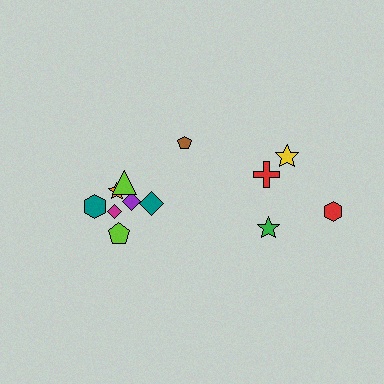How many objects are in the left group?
There are 8 objects.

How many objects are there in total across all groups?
There are 12 objects.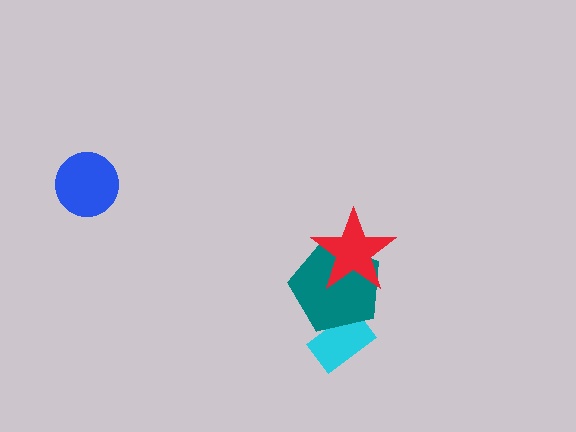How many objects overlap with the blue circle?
0 objects overlap with the blue circle.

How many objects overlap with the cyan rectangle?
1 object overlaps with the cyan rectangle.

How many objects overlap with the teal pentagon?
2 objects overlap with the teal pentagon.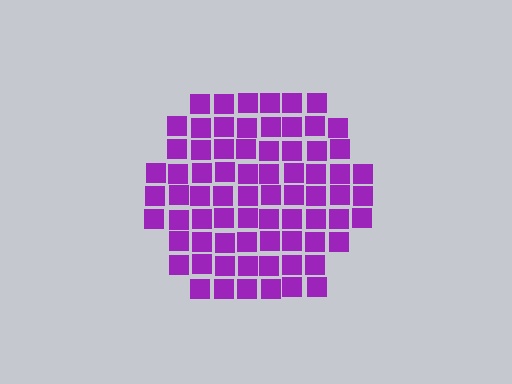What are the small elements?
The small elements are squares.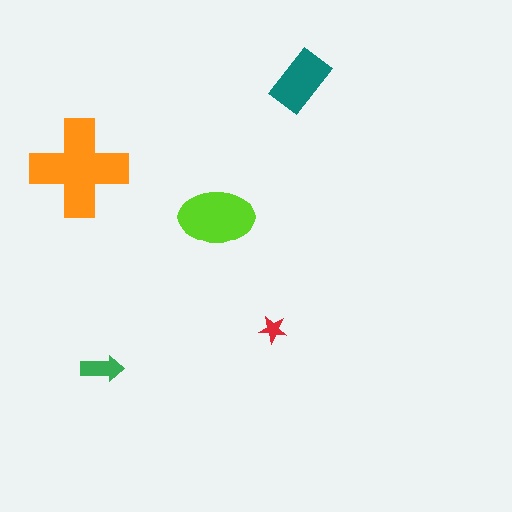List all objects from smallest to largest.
The red star, the green arrow, the teal rectangle, the lime ellipse, the orange cross.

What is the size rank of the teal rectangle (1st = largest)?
3rd.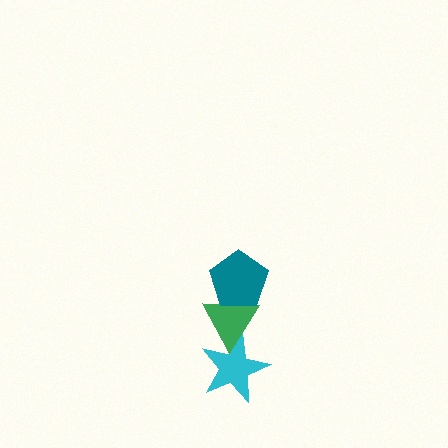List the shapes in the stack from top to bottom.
From top to bottom: the teal pentagon, the green triangle, the cyan star.